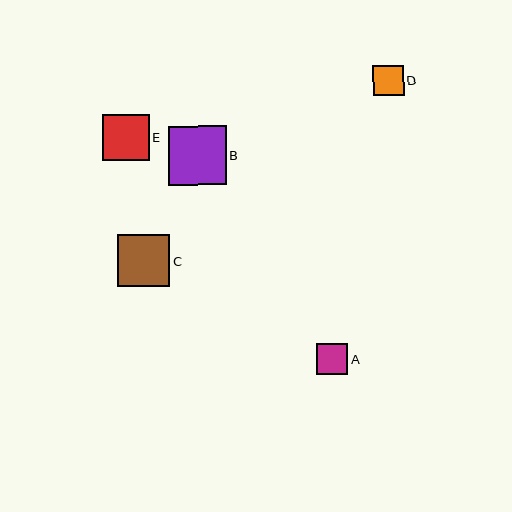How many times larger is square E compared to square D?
Square E is approximately 1.5 times the size of square D.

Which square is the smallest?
Square D is the smallest with a size of approximately 31 pixels.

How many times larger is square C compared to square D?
Square C is approximately 1.7 times the size of square D.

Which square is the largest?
Square B is the largest with a size of approximately 58 pixels.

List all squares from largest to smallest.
From largest to smallest: B, C, E, A, D.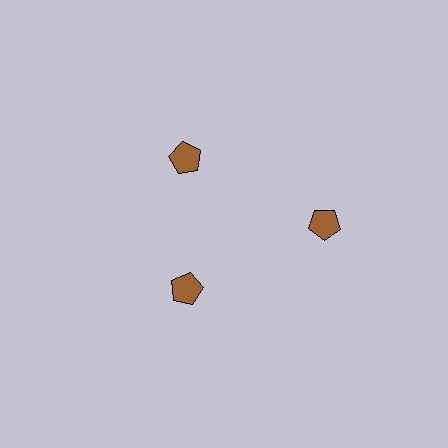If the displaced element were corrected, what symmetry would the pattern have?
It would have 3-fold rotational symmetry — the pattern would map onto itself every 120 degrees.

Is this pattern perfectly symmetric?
No. The 3 brown pentagons are arranged in a ring, but one element near the 3 o'clock position is pushed outward from the center, breaking the 3-fold rotational symmetry.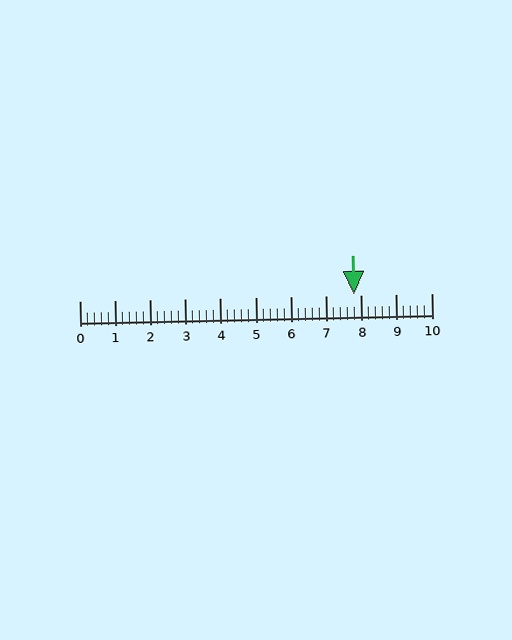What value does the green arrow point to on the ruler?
The green arrow points to approximately 7.8.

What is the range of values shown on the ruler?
The ruler shows values from 0 to 10.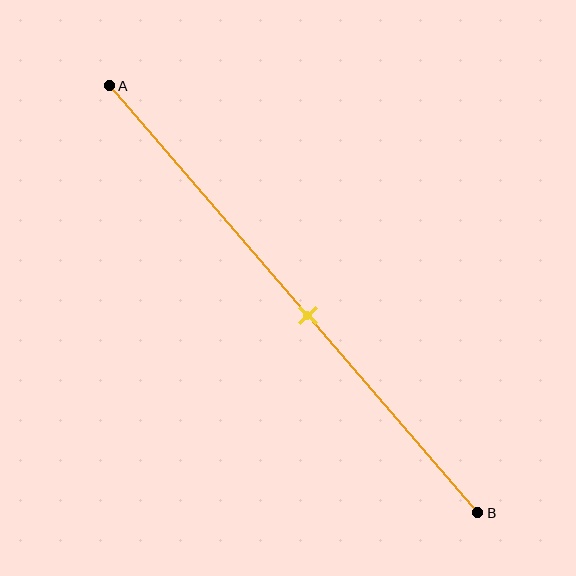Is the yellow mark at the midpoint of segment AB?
No, the mark is at about 55% from A, not at the 50% midpoint.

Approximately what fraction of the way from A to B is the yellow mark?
The yellow mark is approximately 55% of the way from A to B.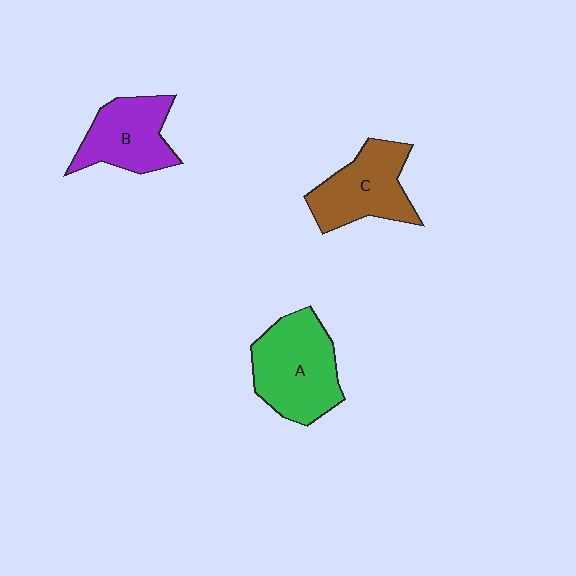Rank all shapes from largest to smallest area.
From largest to smallest: A (green), C (brown), B (purple).